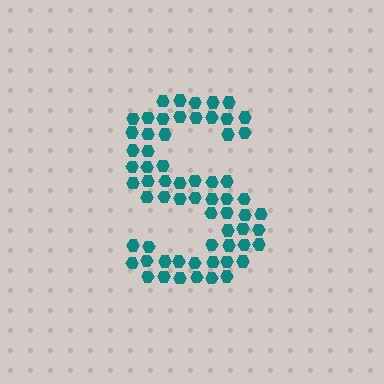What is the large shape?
The large shape is the letter S.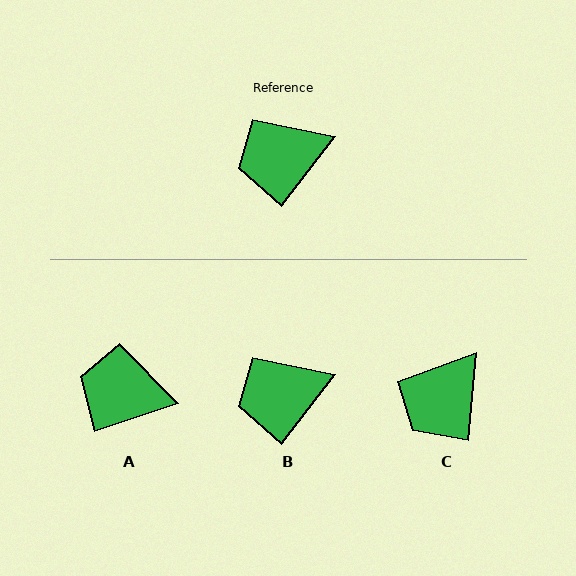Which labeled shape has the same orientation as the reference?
B.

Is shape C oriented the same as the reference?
No, it is off by about 32 degrees.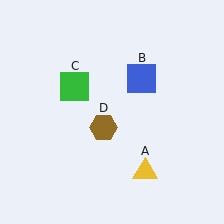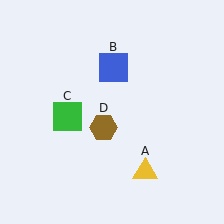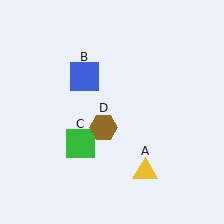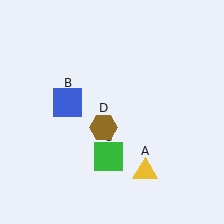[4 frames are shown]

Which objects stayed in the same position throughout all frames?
Yellow triangle (object A) and brown hexagon (object D) remained stationary.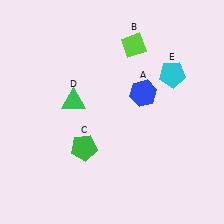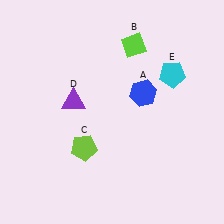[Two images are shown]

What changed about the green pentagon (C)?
In Image 1, C is green. In Image 2, it changed to lime.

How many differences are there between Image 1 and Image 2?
There are 2 differences between the two images.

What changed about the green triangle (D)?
In Image 1, D is green. In Image 2, it changed to purple.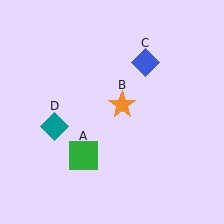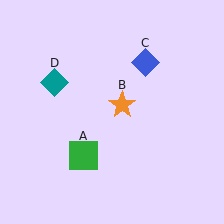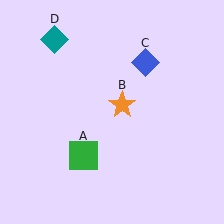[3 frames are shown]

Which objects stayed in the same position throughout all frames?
Green square (object A) and orange star (object B) and blue diamond (object C) remained stationary.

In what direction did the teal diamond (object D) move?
The teal diamond (object D) moved up.